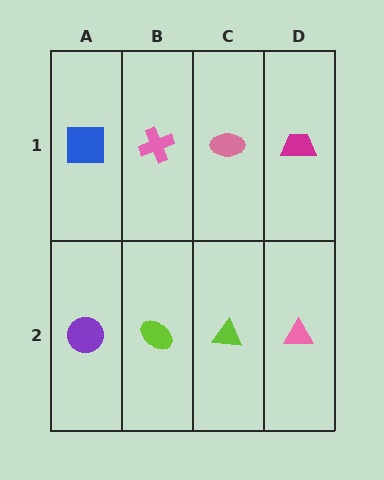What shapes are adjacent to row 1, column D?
A pink triangle (row 2, column D), a pink ellipse (row 1, column C).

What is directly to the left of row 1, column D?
A pink ellipse.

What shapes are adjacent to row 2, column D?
A magenta trapezoid (row 1, column D), a lime triangle (row 2, column C).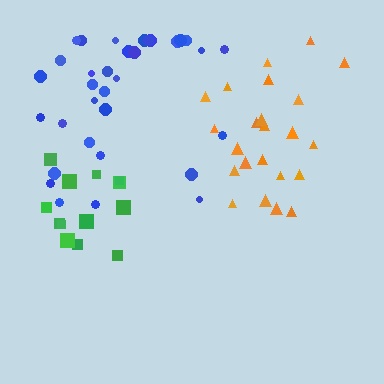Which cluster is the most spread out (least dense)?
Blue.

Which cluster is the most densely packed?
Green.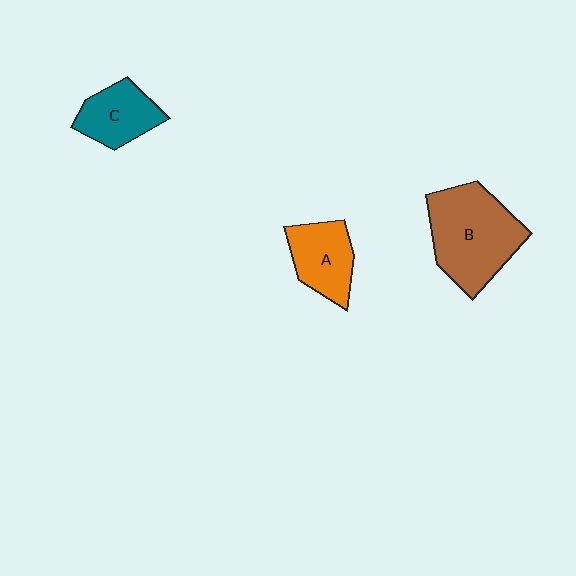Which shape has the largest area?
Shape B (brown).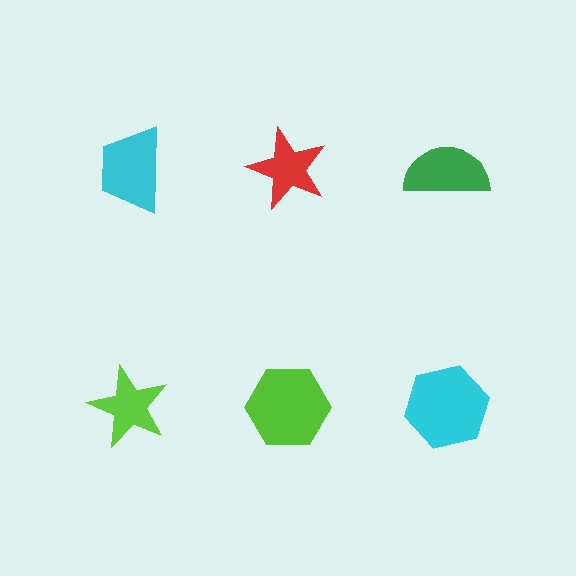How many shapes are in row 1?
3 shapes.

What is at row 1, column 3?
A green semicircle.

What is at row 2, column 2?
A lime hexagon.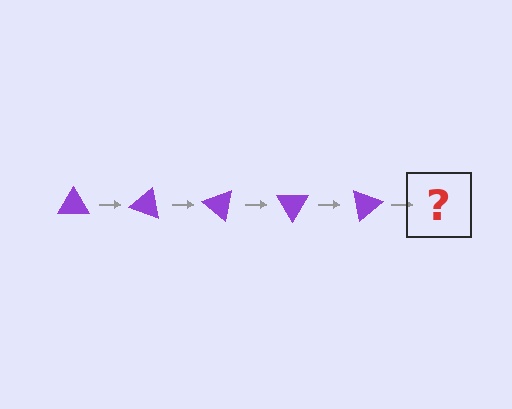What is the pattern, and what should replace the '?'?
The pattern is that the triangle rotates 20 degrees each step. The '?' should be a purple triangle rotated 100 degrees.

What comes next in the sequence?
The next element should be a purple triangle rotated 100 degrees.